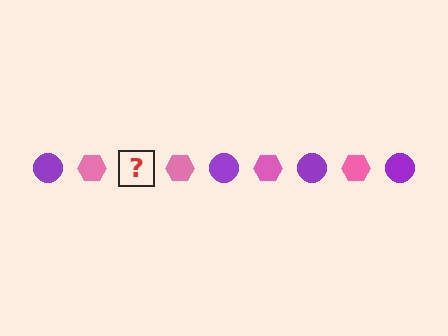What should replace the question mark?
The question mark should be replaced with a purple circle.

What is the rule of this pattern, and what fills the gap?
The rule is that the pattern alternates between purple circle and pink hexagon. The gap should be filled with a purple circle.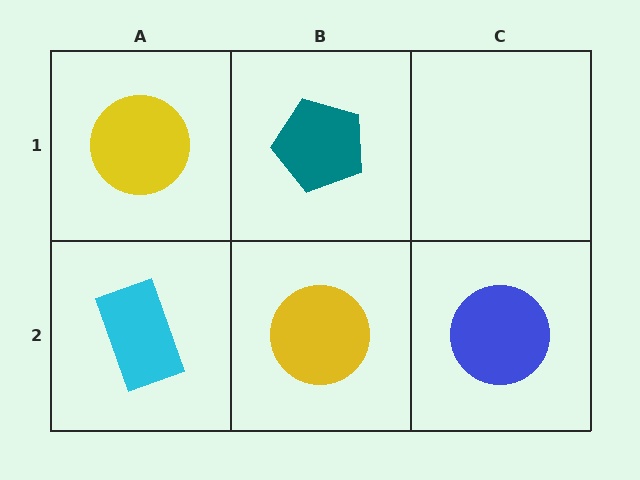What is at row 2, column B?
A yellow circle.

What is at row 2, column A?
A cyan rectangle.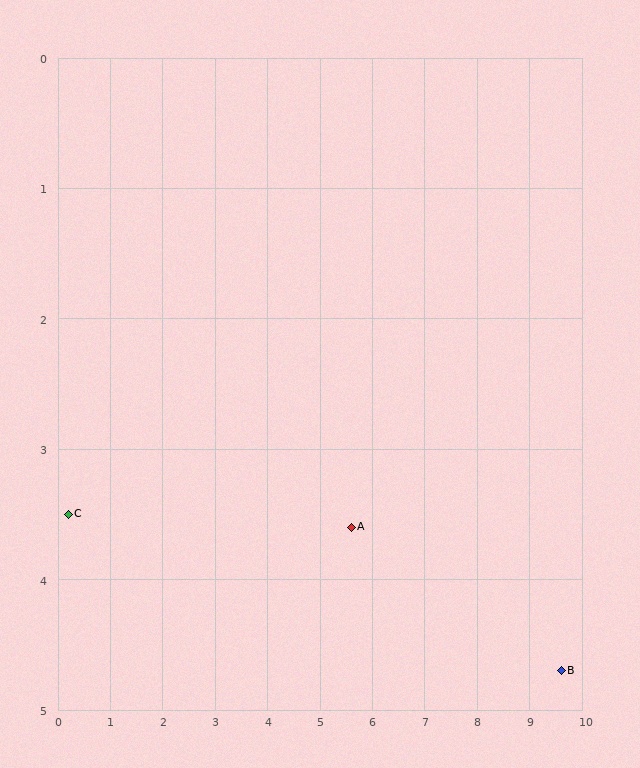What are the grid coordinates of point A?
Point A is at approximately (5.6, 3.6).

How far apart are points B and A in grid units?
Points B and A are about 4.1 grid units apart.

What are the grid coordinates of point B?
Point B is at approximately (9.6, 4.7).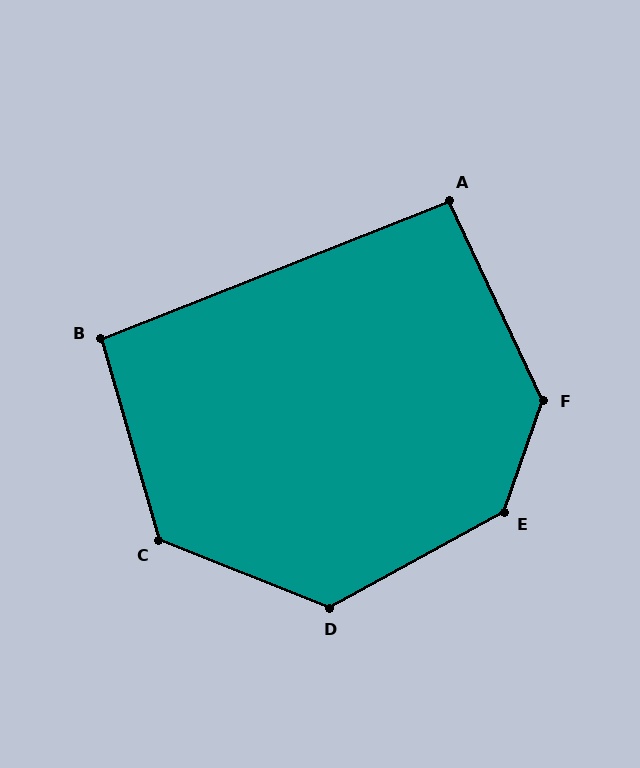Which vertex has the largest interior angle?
E, at approximately 138 degrees.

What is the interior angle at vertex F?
Approximately 135 degrees (obtuse).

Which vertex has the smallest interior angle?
A, at approximately 94 degrees.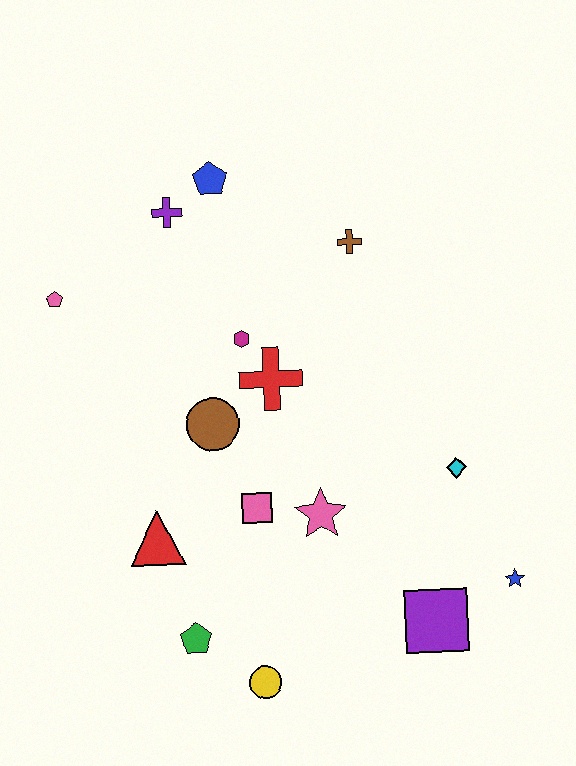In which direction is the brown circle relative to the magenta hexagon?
The brown circle is below the magenta hexagon.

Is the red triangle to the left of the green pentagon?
Yes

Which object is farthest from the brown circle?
The blue star is farthest from the brown circle.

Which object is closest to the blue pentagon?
The purple cross is closest to the blue pentagon.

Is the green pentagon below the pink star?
Yes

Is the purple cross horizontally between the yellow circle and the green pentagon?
No